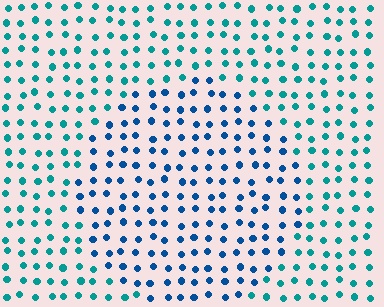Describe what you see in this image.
The image is filled with small teal elements in a uniform arrangement. A circle-shaped region is visible where the elements are tinted to a slightly different hue, forming a subtle color boundary.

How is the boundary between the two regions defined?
The boundary is defined purely by a slight shift in hue (about 32 degrees). Spacing, size, and orientation are identical on both sides.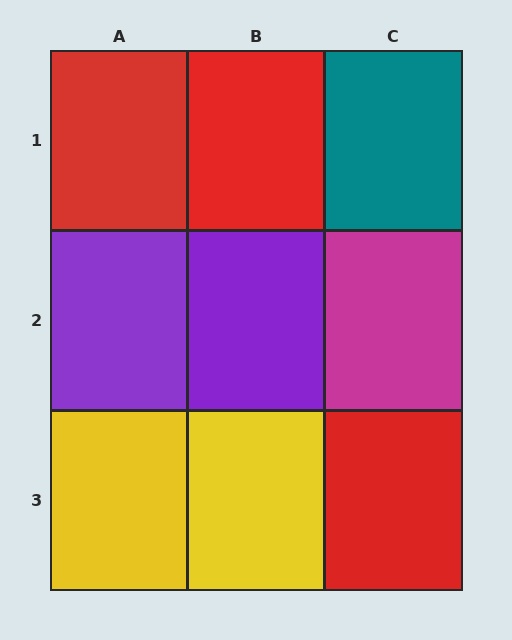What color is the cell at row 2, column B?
Purple.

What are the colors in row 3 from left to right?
Yellow, yellow, red.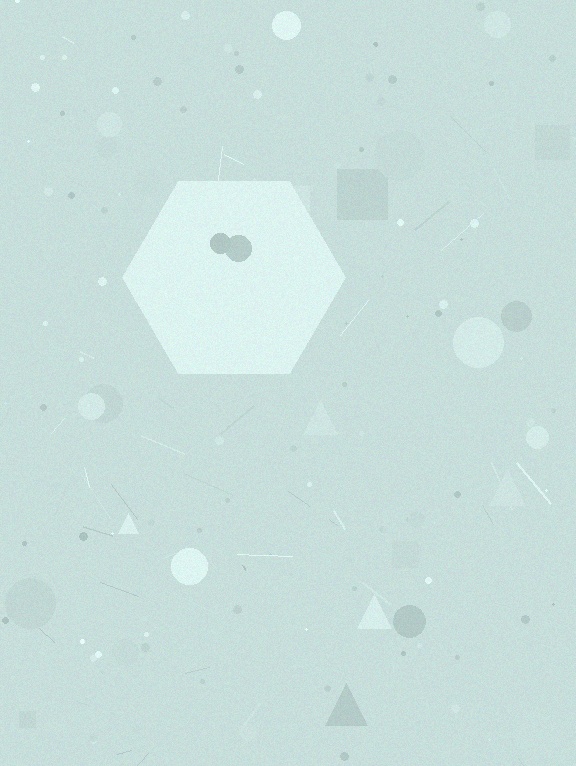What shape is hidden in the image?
A hexagon is hidden in the image.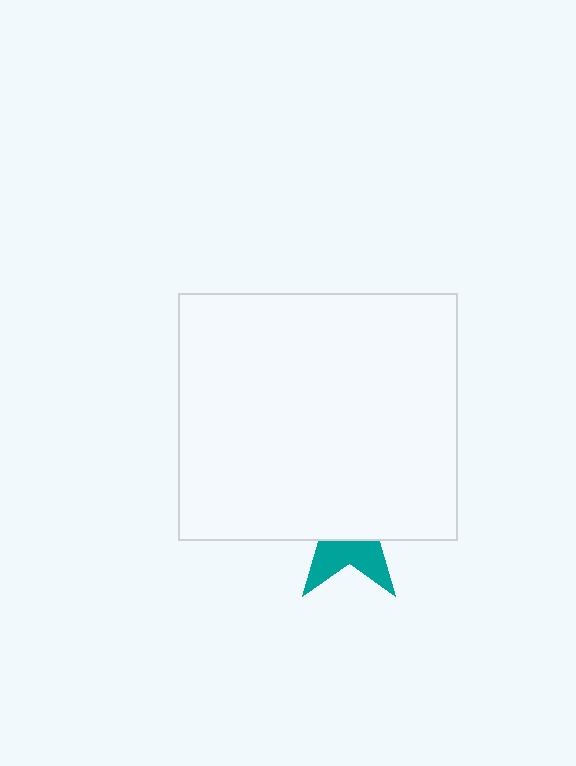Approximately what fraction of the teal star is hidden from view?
Roughly 63% of the teal star is hidden behind the white rectangle.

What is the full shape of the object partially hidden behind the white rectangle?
The partially hidden object is a teal star.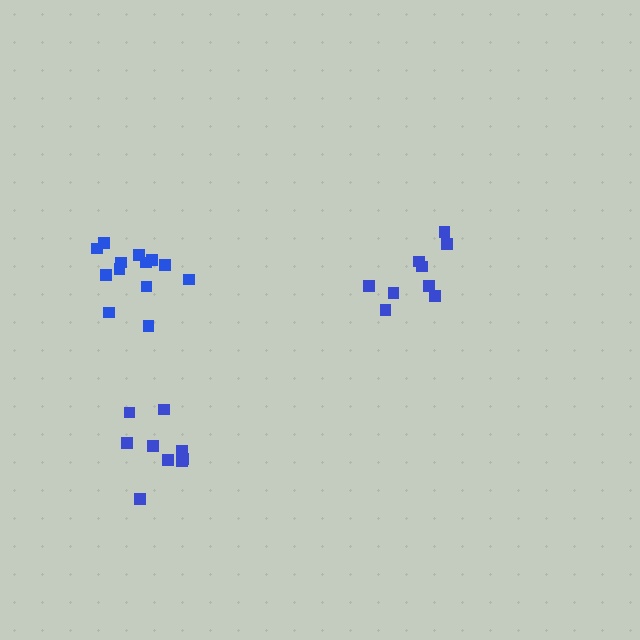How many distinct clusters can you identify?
There are 3 distinct clusters.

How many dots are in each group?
Group 1: 13 dots, Group 2: 9 dots, Group 3: 9 dots (31 total).